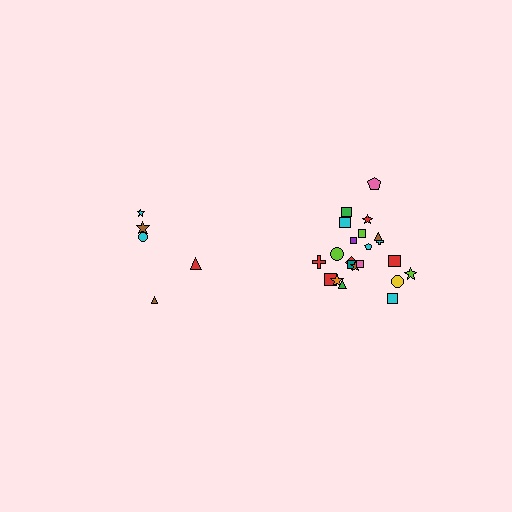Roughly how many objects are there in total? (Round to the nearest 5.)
Roughly 25 objects in total.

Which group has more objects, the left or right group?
The right group.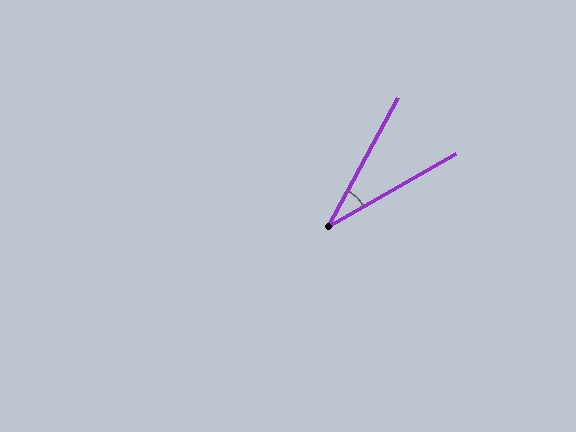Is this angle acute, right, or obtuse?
It is acute.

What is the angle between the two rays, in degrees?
Approximately 32 degrees.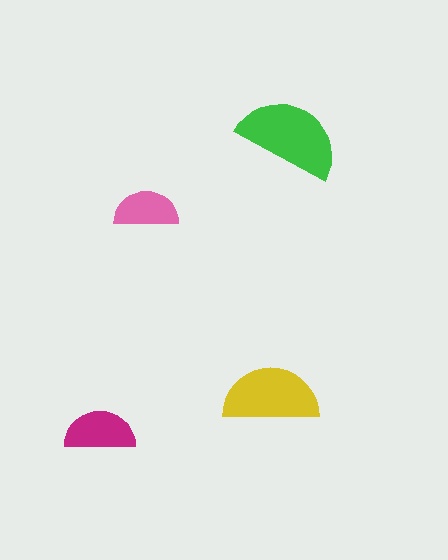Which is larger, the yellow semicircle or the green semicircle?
The green one.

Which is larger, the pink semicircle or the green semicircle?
The green one.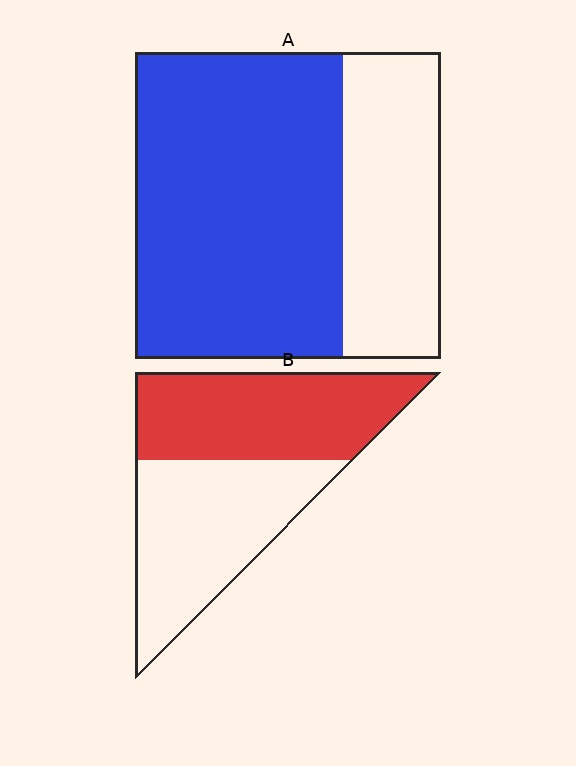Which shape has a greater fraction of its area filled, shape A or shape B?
Shape A.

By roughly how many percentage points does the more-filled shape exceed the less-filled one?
By roughly 20 percentage points (A over B).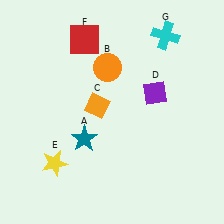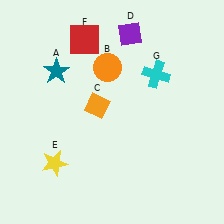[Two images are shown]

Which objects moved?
The objects that moved are: the teal star (A), the purple diamond (D), the cyan cross (G).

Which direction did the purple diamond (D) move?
The purple diamond (D) moved up.